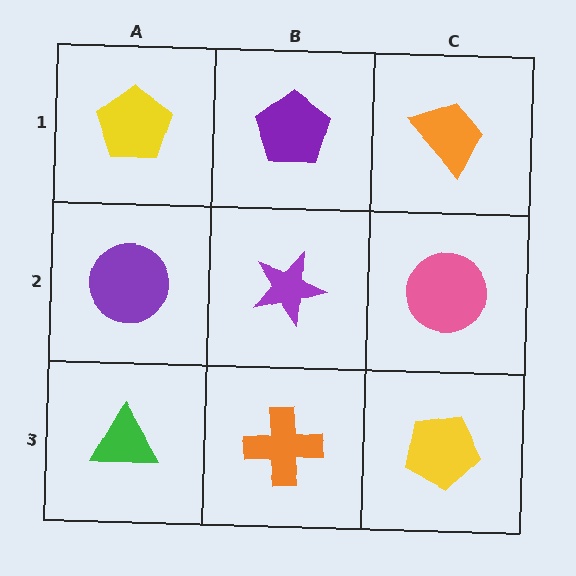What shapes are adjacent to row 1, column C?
A pink circle (row 2, column C), a purple pentagon (row 1, column B).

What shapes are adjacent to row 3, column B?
A purple star (row 2, column B), a green triangle (row 3, column A), a yellow pentagon (row 3, column C).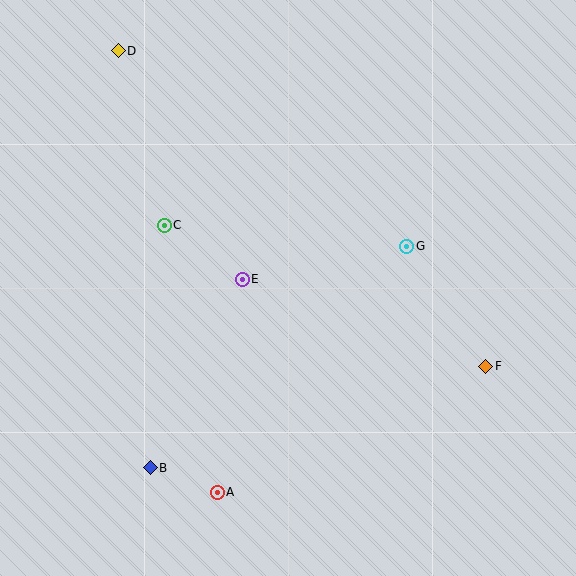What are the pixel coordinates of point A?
Point A is at (217, 492).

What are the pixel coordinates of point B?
Point B is at (150, 468).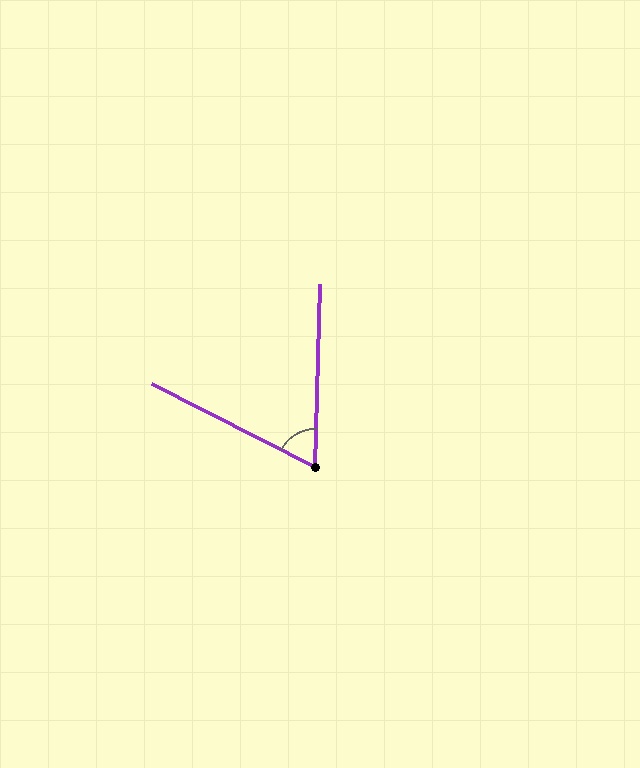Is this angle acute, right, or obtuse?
It is acute.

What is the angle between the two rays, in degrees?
Approximately 65 degrees.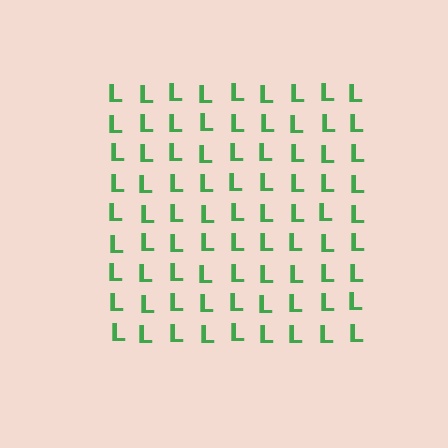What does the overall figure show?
The overall figure shows a square.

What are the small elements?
The small elements are letter L's.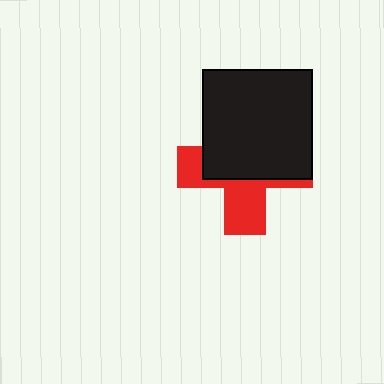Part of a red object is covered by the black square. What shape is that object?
It is a cross.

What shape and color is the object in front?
The object in front is a black square.